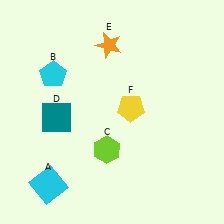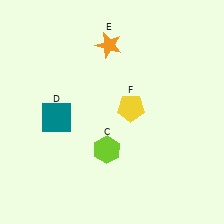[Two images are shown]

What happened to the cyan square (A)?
The cyan square (A) was removed in Image 2. It was in the bottom-left area of Image 1.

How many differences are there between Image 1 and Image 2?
There are 2 differences between the two images.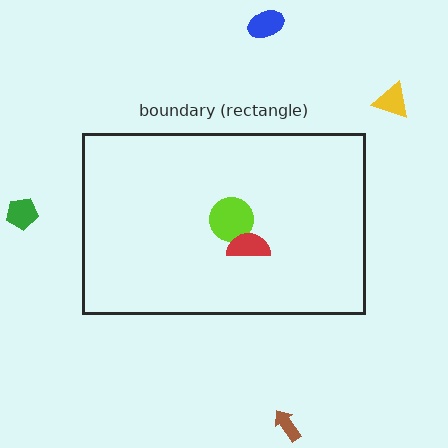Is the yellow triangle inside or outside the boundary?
Outside.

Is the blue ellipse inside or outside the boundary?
Outside.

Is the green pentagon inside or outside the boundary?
Outside.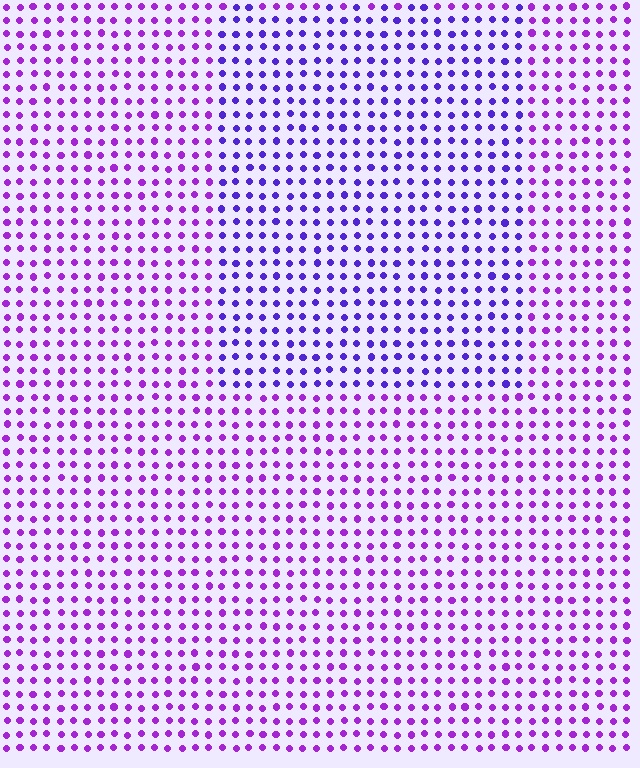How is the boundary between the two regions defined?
The boundary is defined purely by a slight shift in hue (about 29 degrees). Spacing, size, and orientation are identical on both sides.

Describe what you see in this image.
The image is filled with small purple elements in a uniform arrangement. A rectangle-shaped region is visible where the elements are tinted to a slightly different hue, forming a subtle color boundary.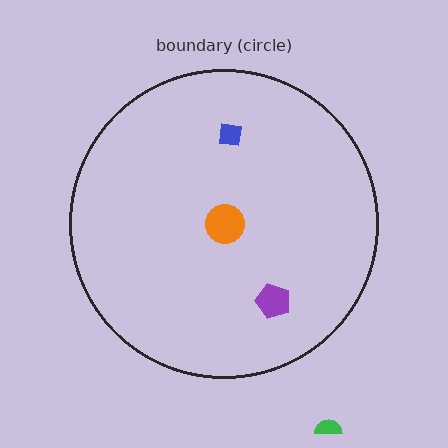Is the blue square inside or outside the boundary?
Inside.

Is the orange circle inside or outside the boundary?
Inside.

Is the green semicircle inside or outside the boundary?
Outside.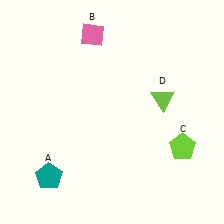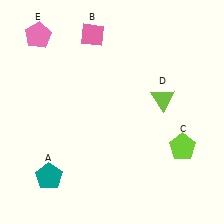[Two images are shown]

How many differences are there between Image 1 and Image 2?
There is 1 difference between the two images.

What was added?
A pink pentagon (E) was added in Image 2.